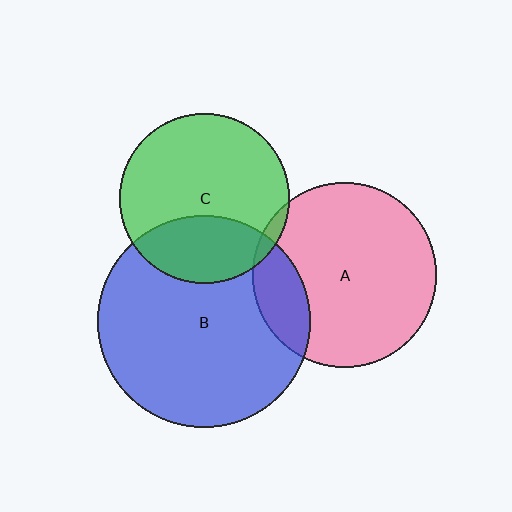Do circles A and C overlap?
Yes.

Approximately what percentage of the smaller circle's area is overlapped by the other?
Approximately 5%.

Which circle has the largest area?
Circle B (blue).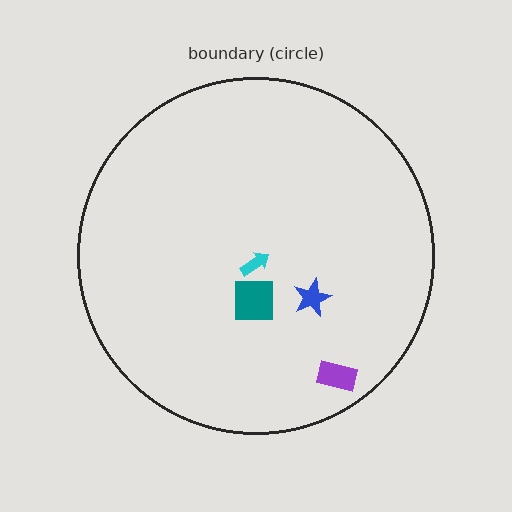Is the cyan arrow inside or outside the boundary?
Inside.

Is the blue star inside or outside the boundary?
Inside.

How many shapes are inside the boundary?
4 inside, 0 outside.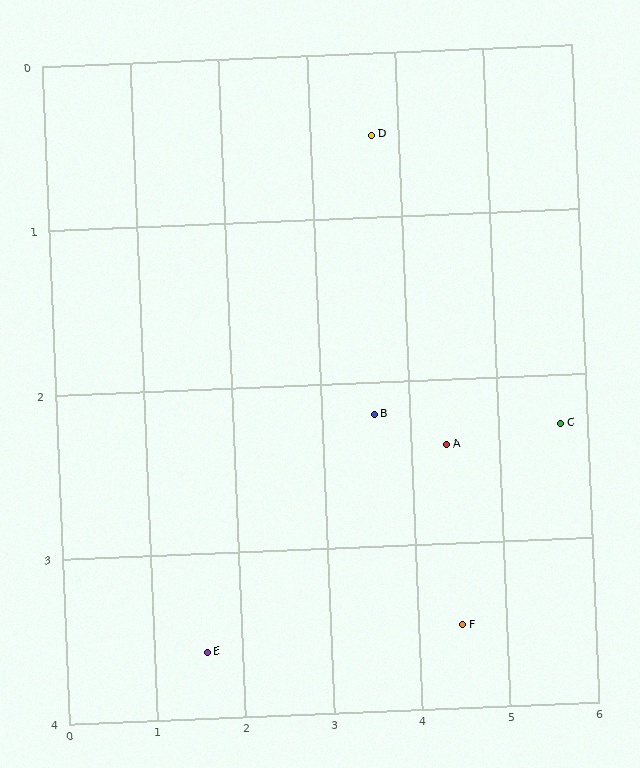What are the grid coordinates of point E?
Point E is at approximately (1.6, 3.6).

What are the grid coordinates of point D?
Point D is at approximately (3.7, 0.5).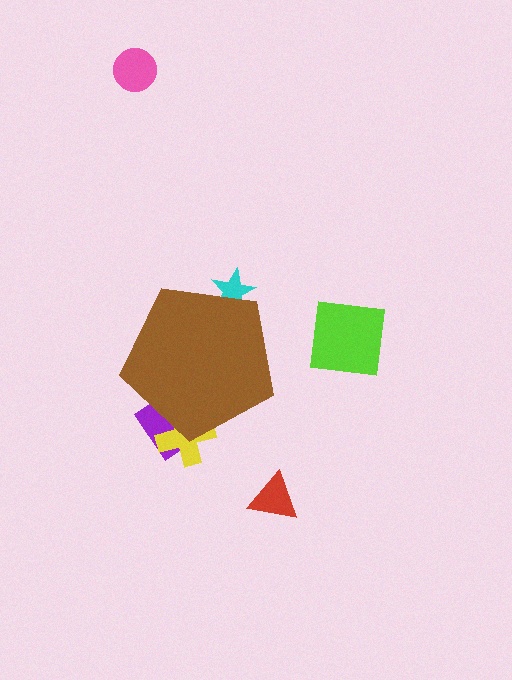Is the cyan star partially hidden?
Yes, the cyan star is partially hidden behind the brown pentagon.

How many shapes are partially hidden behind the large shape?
3 shapes are partially hidden.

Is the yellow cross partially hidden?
Yes, the yellow cross is partially hidden behind the brown pentagon.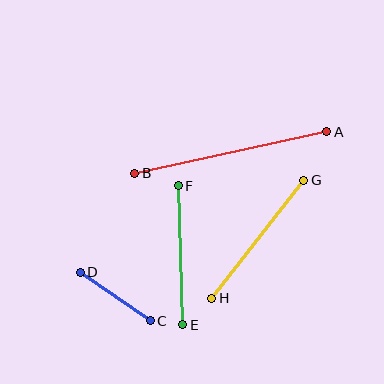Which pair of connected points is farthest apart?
Points A and B are farthest apart.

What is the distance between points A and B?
The distance is approximately 197 pixels.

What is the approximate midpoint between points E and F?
The midpoint is at approximately (181, 255) pixels.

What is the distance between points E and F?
The distance is approximately 139 pixels.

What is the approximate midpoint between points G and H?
The midpoint is at approximately (258, 239) pixels.